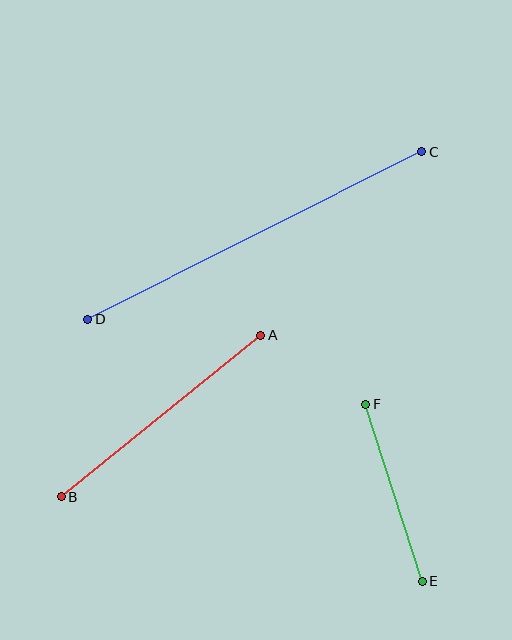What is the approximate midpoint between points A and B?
The midpoint is at approximately (161, 416) pixels.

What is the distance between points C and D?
The distance is approximately 374 pixels.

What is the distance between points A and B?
The distance is approximately 257 pixels.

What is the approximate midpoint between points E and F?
The midpoint is at approximately (394, 493) pixels.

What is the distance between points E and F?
The distance is approximately 186 pixels.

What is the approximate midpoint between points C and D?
The midpoint is at approximately (255, 236) pixels.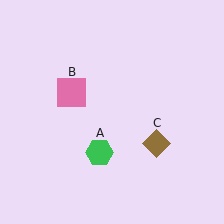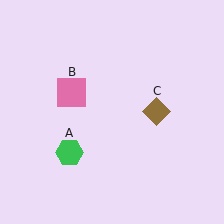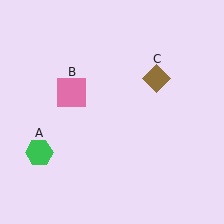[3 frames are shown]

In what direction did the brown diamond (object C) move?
The brown diamond (object C) moved up.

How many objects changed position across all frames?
2 objects changed position: green hexagon (object A), brown diamond (object C).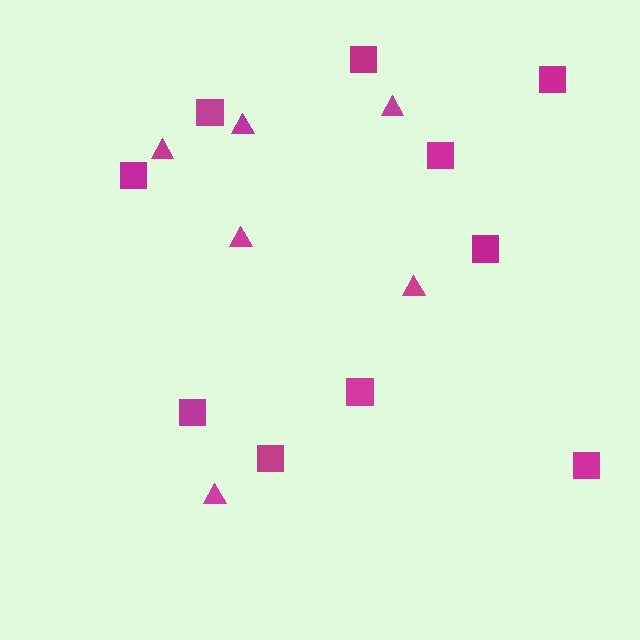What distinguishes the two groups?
There are 2 groups: one group of squares (10) and one group of triangles (6).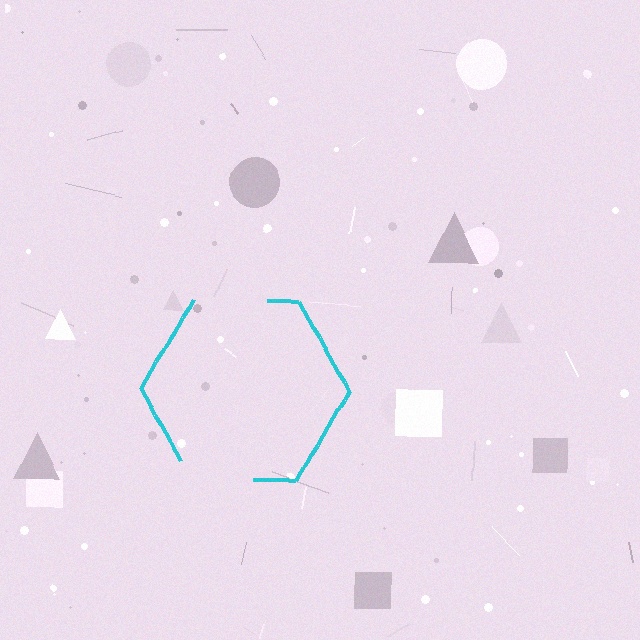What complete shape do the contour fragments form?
The contour fragments form a hexagon.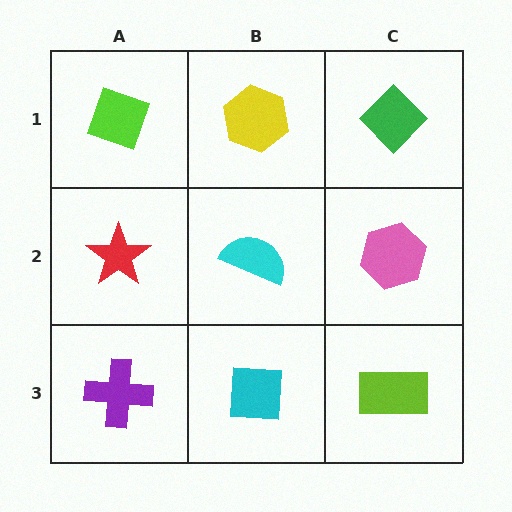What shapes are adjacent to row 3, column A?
A red star (row 2, column A), a cyan square (row 3, column B).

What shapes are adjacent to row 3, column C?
A pink hexagon (row 2, column C), a cyan square (row 3, column B).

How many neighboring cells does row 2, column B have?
4.